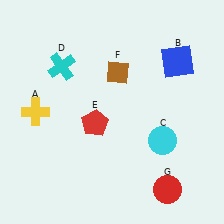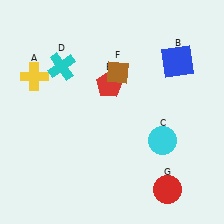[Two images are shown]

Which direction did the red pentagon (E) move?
The red pentagon (E) moved up.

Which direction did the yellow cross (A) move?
The yellow cross (A) moved up.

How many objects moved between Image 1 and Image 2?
2 objects moved between the two images.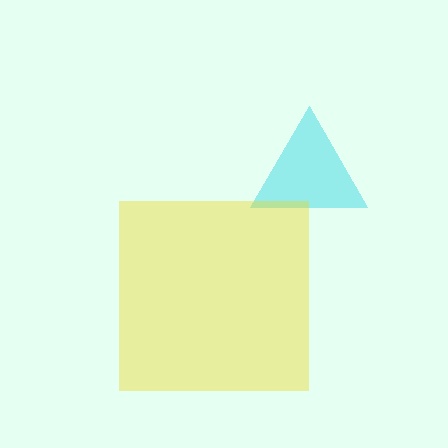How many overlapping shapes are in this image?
There are 2 overlapping shapes in the image.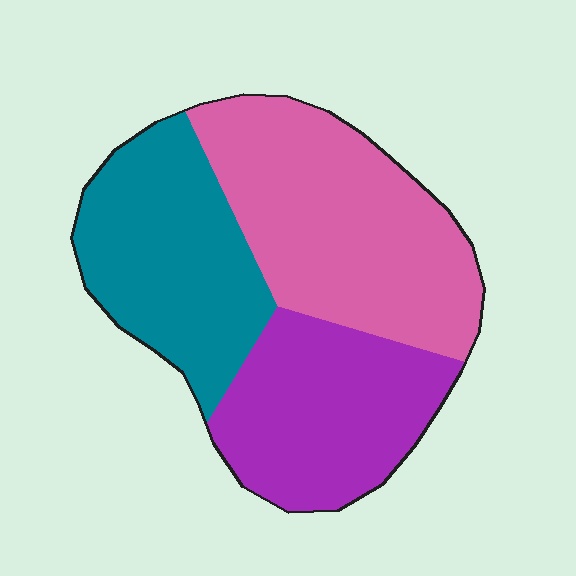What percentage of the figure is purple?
Purple takes up between a sixth and a third of the figure.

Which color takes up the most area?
Pink, at roughly 40%.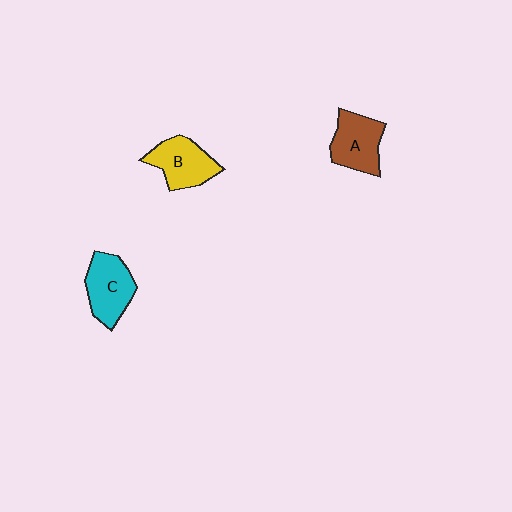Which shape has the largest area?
Shape C (cyan).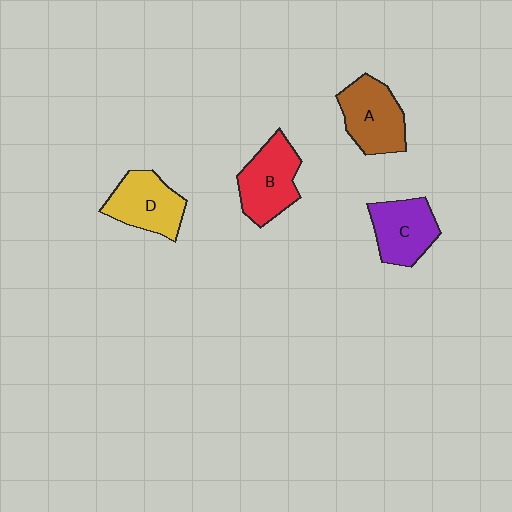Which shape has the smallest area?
Shape C (purple).